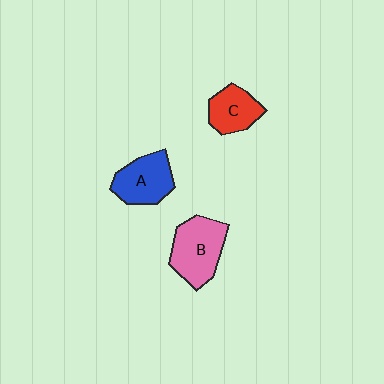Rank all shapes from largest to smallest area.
From largest to smallest: B (pink), A (blue), C (red).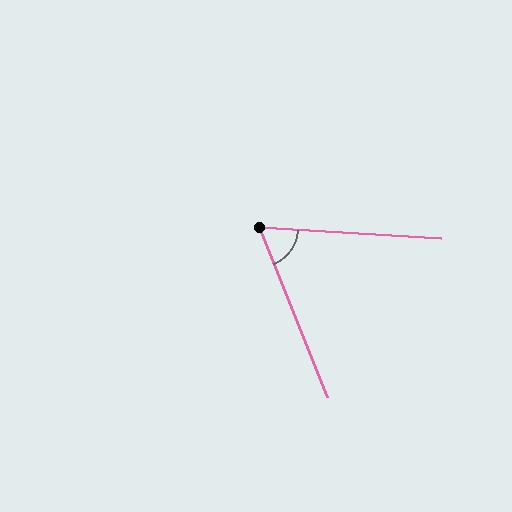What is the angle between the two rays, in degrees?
Approximately 65 degrees.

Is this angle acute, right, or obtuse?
It is acute.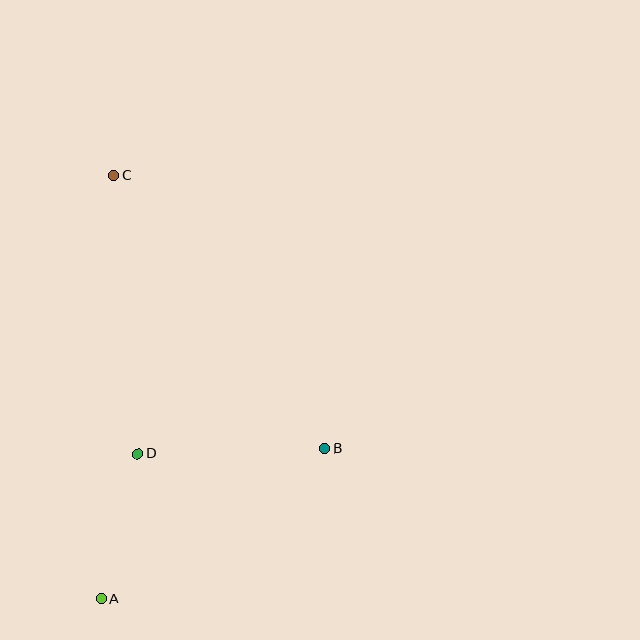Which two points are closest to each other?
Points A and D are closest to each other.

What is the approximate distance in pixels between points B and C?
The distance between B and C is approximately 345 pixels.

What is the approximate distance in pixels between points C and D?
The distance between C and D is approximately 279 pixels.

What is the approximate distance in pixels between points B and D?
The distance between B and D is approximately 187 pixels.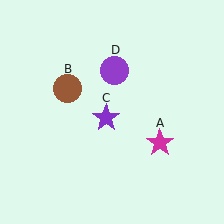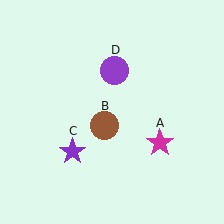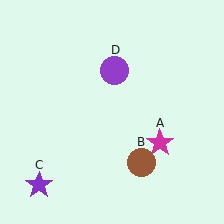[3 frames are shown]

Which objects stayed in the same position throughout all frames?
Magenta star (object A) and purple circle (object D) remained stationary.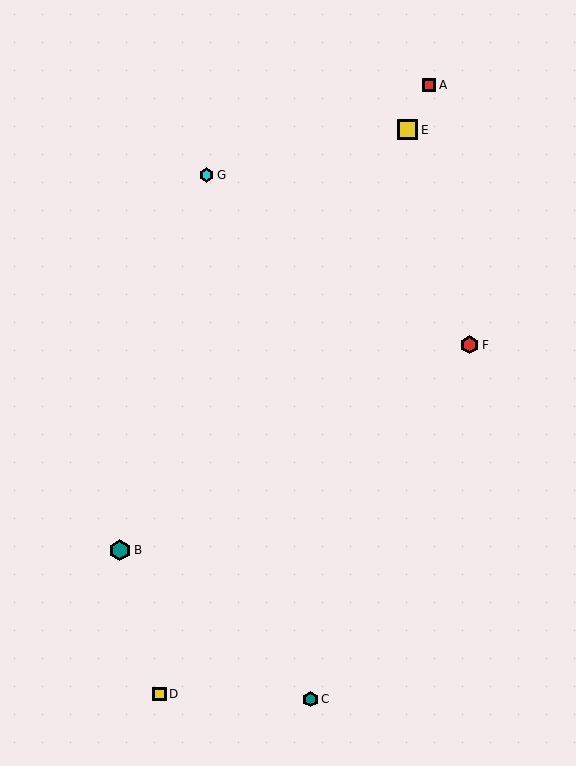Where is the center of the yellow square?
The center of the yellow square is at (408, 130).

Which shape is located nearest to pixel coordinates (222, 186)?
The cyan hexagon (labeled G) at (207, 175) is nearest to that location.